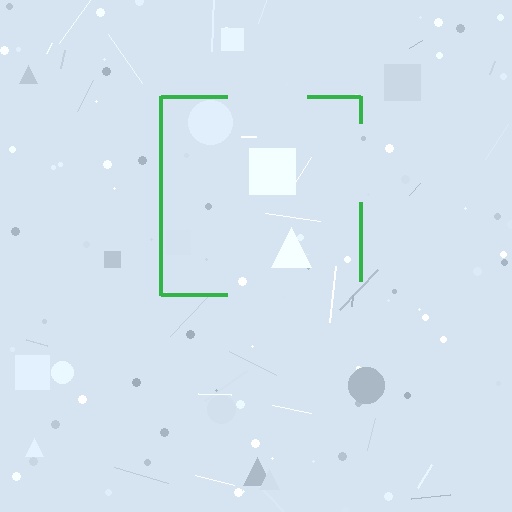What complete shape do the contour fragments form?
The contour fragments form a square.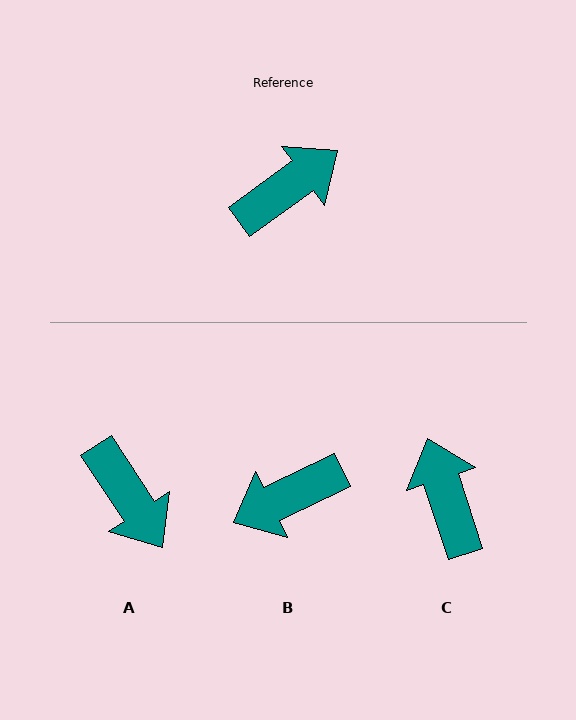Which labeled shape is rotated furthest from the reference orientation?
B, about 170 degrees away.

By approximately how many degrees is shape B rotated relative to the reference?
Approximately 170 degrees counter-clockwise.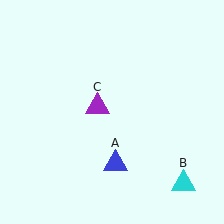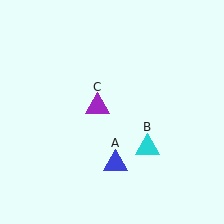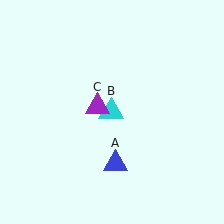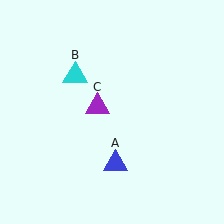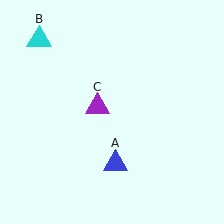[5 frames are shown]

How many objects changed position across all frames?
1 object changed position: cyan triangle (object B).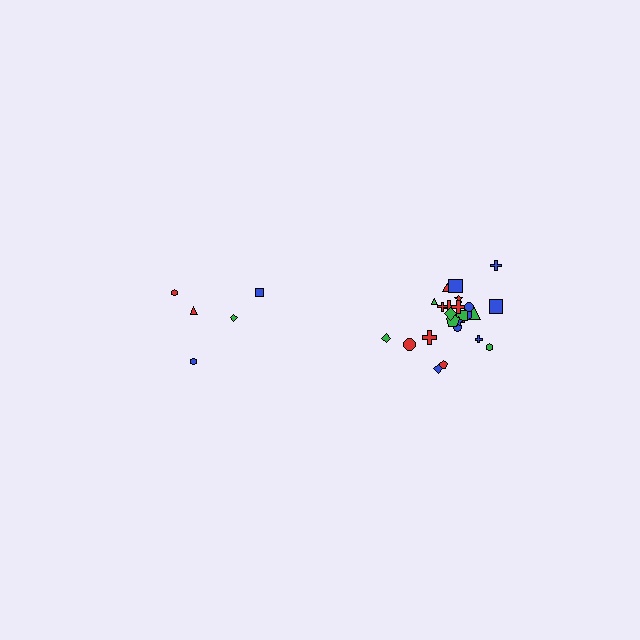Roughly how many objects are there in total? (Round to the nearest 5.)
Roughly 30 objects in total.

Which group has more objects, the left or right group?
The right group.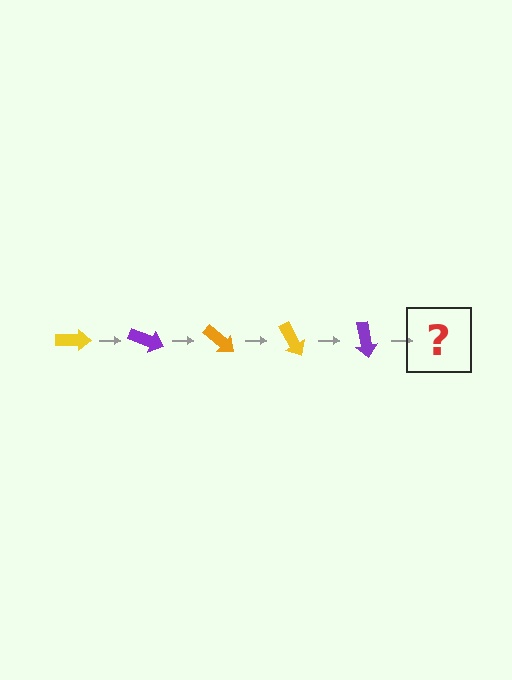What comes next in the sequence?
The next element should be an orange arrow, rotated 100 degrees from the start.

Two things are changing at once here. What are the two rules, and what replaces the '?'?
The two rules are that it rotates 20 degrees each step and the color cycles through yellow, purple, and orange. The '?' should be an orange arrow, rotated 100 degrees from the start.